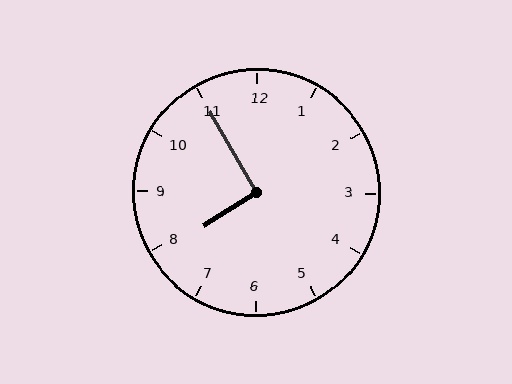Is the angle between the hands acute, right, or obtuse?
It is right.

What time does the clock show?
7:55.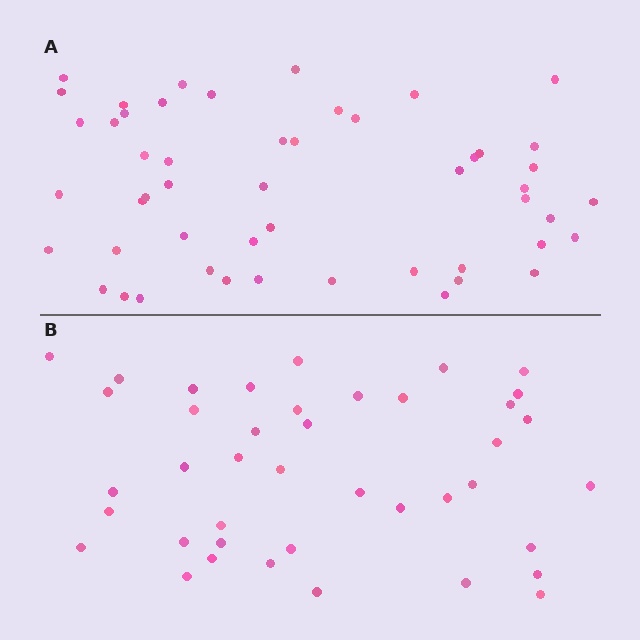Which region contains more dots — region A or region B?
Region A (the top region) has more dots.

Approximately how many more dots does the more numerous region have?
Region A has roughly 10 or so more dots than region B.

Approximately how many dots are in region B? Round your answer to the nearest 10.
About 40 dots. (The exact count is 41, which rounds to 40.)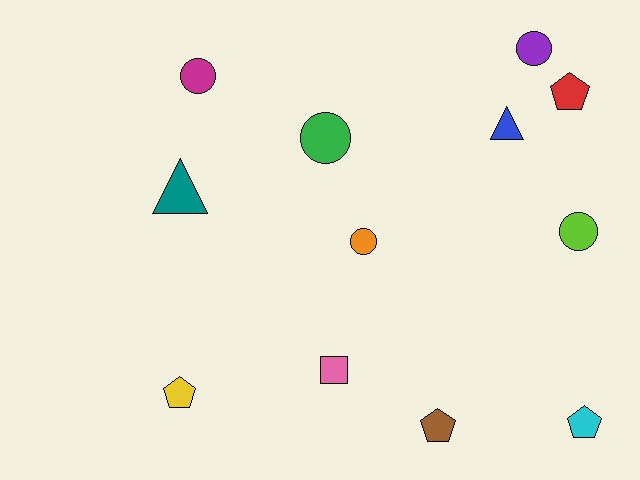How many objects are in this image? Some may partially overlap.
There are 12 objects.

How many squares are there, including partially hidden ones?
There is 1 square.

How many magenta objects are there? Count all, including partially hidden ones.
There is 1 magenta object.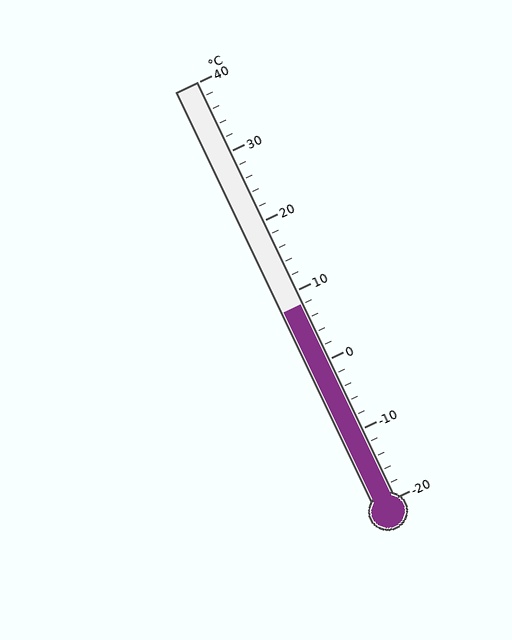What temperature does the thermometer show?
The thermometer shows approximately 8°C.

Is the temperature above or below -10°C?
The temperature is above -10°C.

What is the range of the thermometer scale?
The thermometer scale ranges from -20°C to 40°C.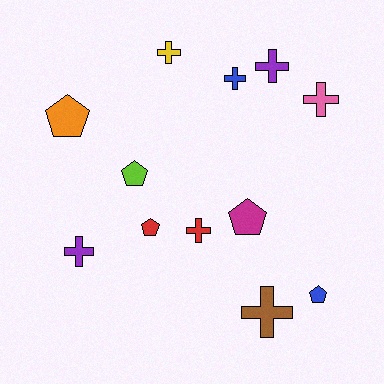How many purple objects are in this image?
There are 2 purple objects.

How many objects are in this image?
There are 12 objects.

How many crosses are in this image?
There are 7 crosses.